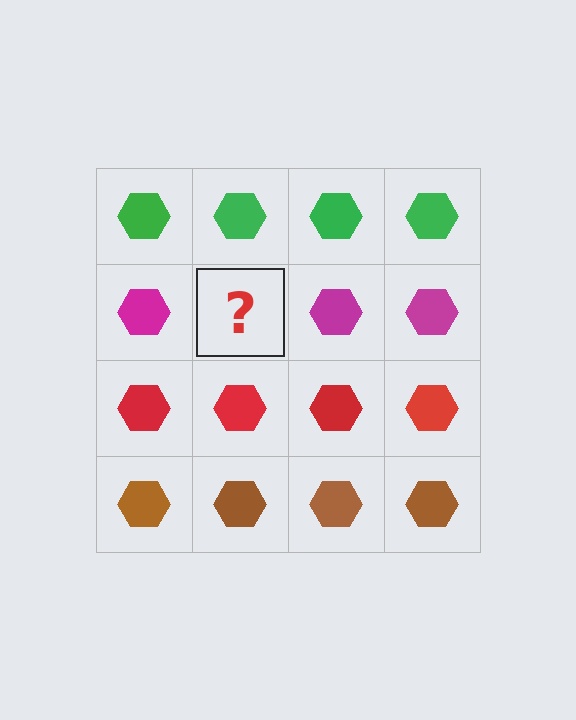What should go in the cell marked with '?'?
The missing cell should contain a magenta hexagon.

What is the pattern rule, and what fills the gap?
The rule is that each row has a consistent color. The gap should be filled with a magenta hexagon.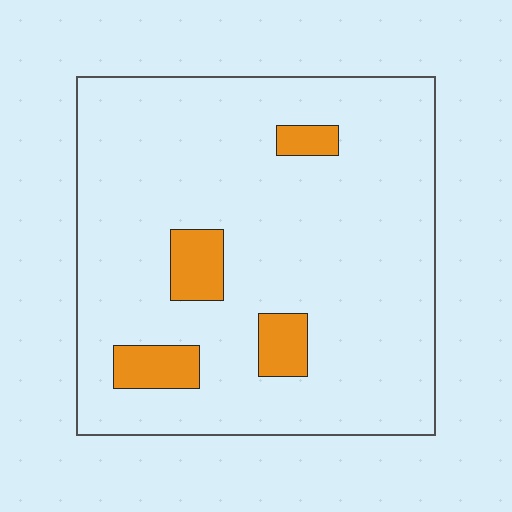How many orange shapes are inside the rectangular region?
4.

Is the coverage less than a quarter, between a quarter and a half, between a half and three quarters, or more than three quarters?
Less than a quarter.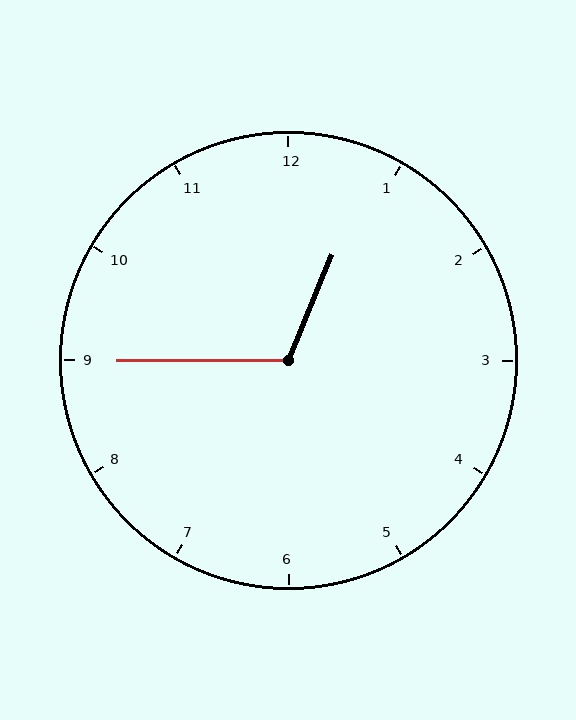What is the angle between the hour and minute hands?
Approximately 112 degrees.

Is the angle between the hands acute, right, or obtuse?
It is obtuse.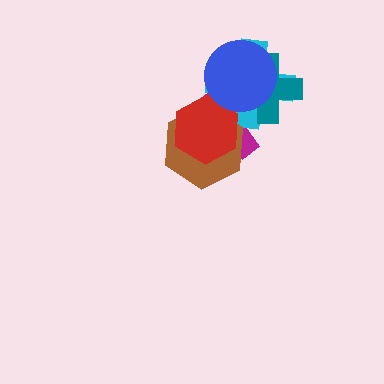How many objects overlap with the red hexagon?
3 objects overlap with the red hexagon.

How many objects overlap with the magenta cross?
5 objects overlap with the magenta cross.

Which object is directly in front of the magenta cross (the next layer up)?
The cyan cross is directly in front of the magenta cross.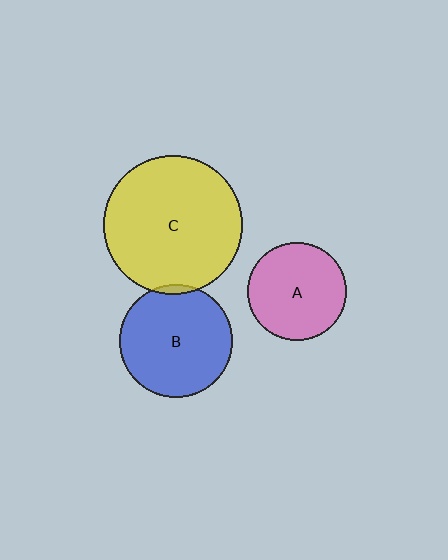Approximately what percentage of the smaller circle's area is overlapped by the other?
Approximately 5%.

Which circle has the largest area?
Circle C (yellow).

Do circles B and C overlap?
Yes.